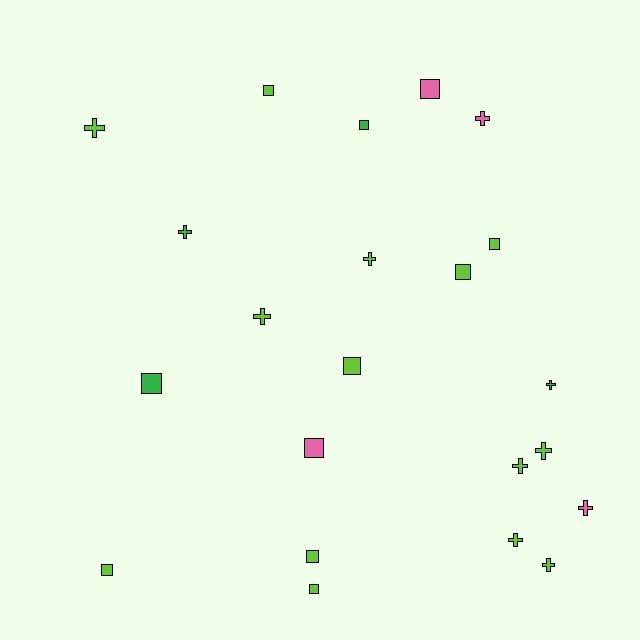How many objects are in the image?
There are 22 objects.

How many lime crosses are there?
There are 7 lime crosses.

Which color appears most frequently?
Lime, with 14 objects.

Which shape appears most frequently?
Square, with 11 objects.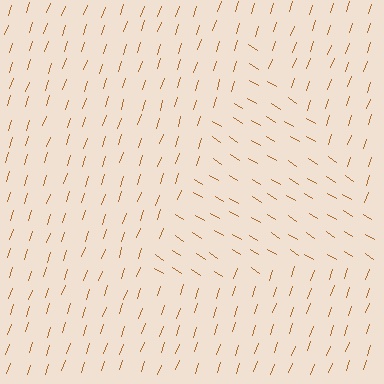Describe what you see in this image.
The image is filled with small brown line segments. A triangle region in the image has lines oriented differently from the surrounding lines, creating a visible texture boundary.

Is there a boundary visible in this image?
Yes, there is a texture boundary formed by a change in line orientation.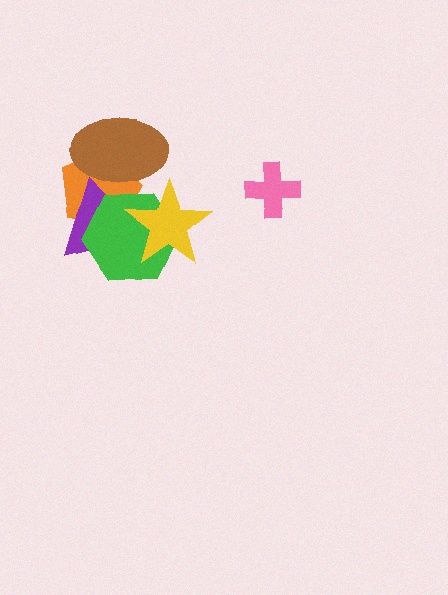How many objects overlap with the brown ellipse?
3 objects overlap with the brown ellipse.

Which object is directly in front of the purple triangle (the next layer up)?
The green hexagon is directly in front of the purple triangle.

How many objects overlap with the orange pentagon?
4 objects overlap with the orange pentagon.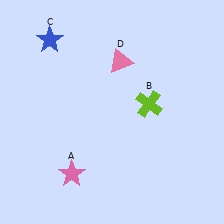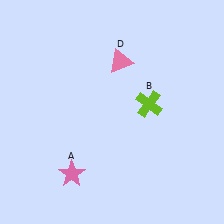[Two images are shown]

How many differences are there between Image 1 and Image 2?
There is 1 difference between the two images.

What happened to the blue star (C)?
The blue star (C) was removed in Image 2. It was in the top-left area of Image 1.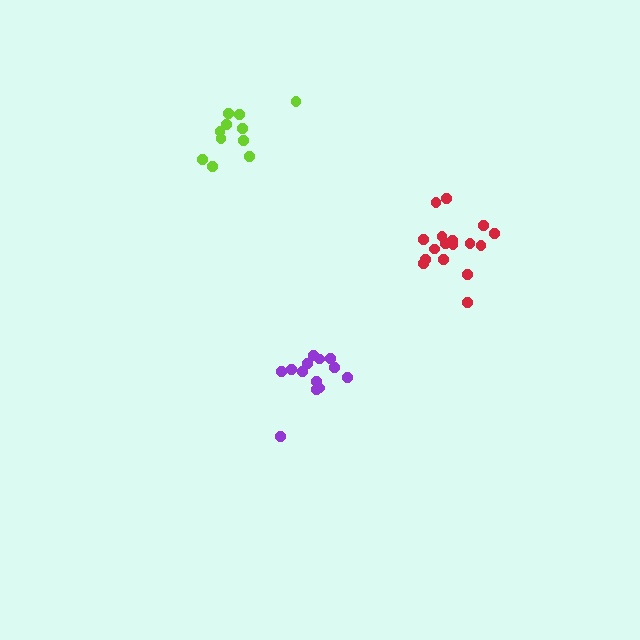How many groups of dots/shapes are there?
There are 3 groups.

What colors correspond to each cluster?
The clusters are colored: lime, red, purple.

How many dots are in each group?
Group 1: 11 dots, Group 2: 17 dots, Group 3: 13 dots (41 total).